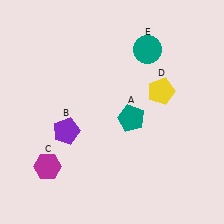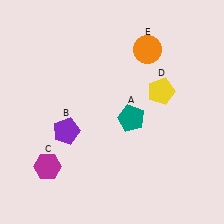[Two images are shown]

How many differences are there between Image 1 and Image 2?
There is 1 difference between the two images.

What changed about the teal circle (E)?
In Image 1, E is teal. In Image 2, it changed to orange.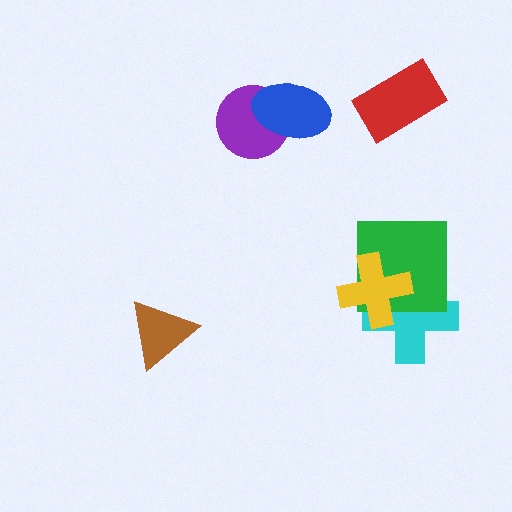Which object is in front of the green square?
The yellow cross is in front of the green square.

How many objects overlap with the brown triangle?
0 objects overlap with the brown triangle.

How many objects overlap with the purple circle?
1 object overlaps with the purple circle.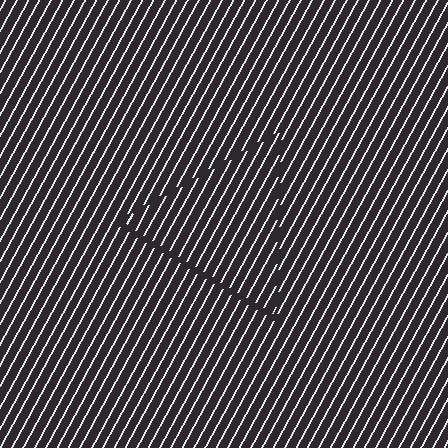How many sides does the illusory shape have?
3 sides — the line-ends trace a triangle.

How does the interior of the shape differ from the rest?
The interior of the shape contains the same grating, shifted by half a period — the contour is defined by the phase discontinuity where line-ends from the inner and outer gratings abut.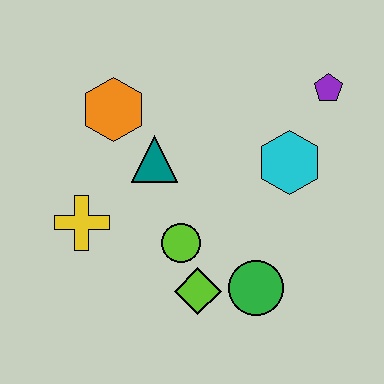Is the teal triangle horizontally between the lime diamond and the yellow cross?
Yes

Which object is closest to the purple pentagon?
The cyan hexagon is closest to the purple pentagon.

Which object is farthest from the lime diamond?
The purple pentagon is farthest from the lime diamond.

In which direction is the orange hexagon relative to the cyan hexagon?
The orange hexagon is to the left of the cyan hexagon.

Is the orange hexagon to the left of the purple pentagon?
Yes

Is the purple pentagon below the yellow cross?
No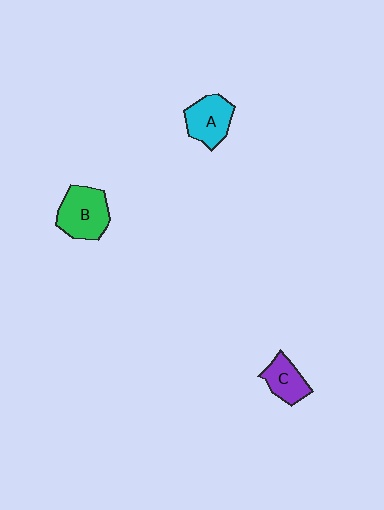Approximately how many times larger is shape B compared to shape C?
Approximately 1.5 times.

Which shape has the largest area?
Shape B (green).